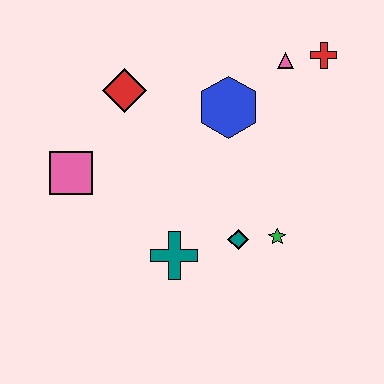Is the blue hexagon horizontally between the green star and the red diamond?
Yes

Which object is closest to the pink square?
The red diamond is closest to the pink square.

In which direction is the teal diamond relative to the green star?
The teal diamond is to the left of the green star.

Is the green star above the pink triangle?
No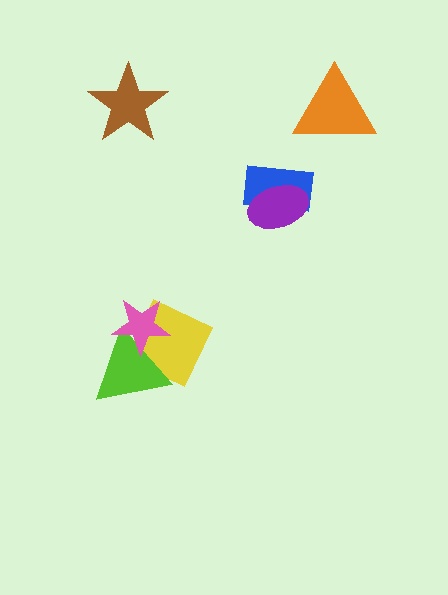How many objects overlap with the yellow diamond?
2 objects overlap with the yellow diamond.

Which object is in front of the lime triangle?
The pink star is in front of the lime triangle.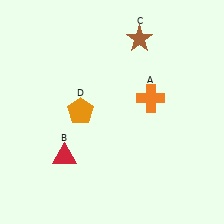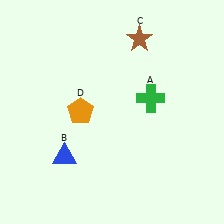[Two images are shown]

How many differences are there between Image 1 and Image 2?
There are 2 differences between the two images.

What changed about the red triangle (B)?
In Image 1, B is red. In Image 2, it changed to blue.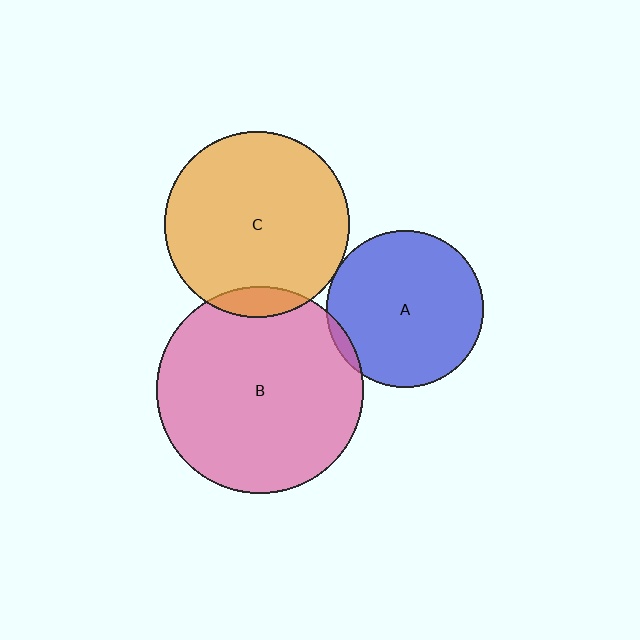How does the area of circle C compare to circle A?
Approximately 1.4 times.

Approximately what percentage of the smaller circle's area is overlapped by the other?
Approximately 5%.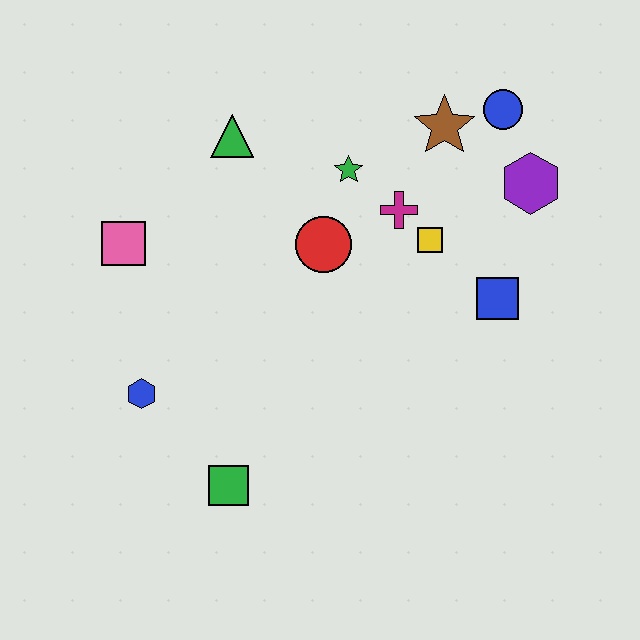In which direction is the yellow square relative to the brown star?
The yellow square is below the brown star.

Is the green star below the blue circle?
Yes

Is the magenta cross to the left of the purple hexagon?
Yes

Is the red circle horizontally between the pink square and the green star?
Yes